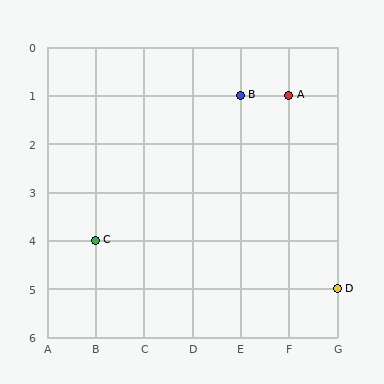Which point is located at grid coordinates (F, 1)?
Point A is at (F, 1).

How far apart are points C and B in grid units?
Points C and B are 3 columns and 3 rows apart (about 4.2 grid units diagonally).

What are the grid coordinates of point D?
Point D is at grid coordinates (G, 5).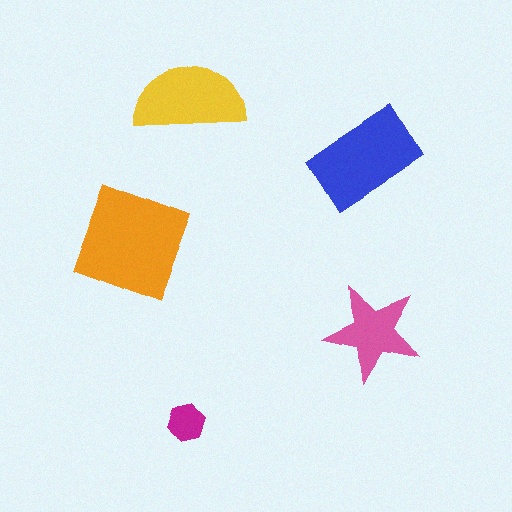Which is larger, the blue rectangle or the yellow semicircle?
The blue rectangle.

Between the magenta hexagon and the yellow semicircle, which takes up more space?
The yellow semicircle.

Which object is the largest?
The orange square.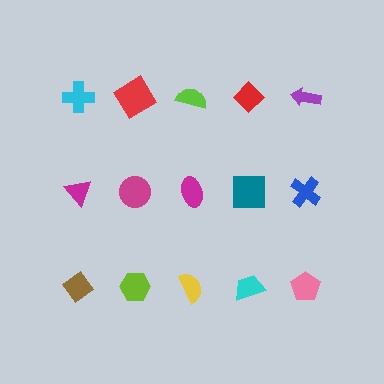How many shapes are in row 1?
5 shapes.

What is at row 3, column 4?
A cyan trapezoid.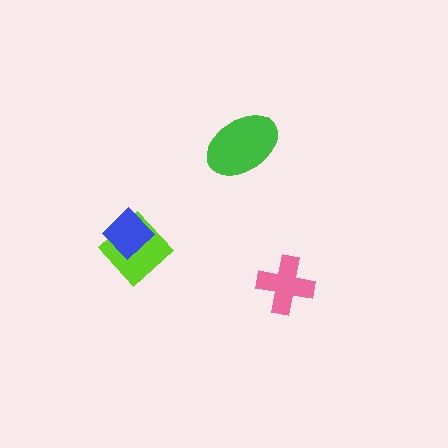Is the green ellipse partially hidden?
No, no other shape covers it.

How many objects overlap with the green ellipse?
0 objects overlap with the green ellipse.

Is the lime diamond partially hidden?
Yes, it is partially covered by another shape.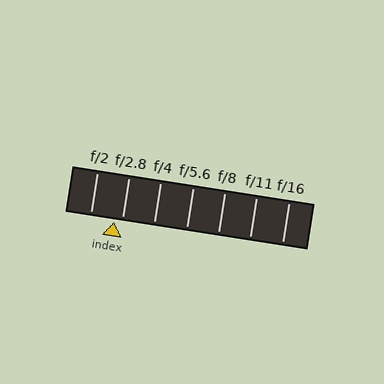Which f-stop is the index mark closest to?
The index mark is closest to f/2.8.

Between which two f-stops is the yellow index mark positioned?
The index mark is between f/2 and f/2.8.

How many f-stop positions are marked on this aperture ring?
There are 7 f-stop positions marked.